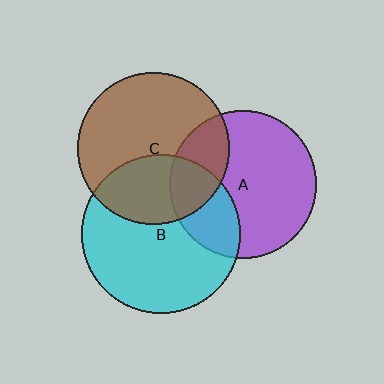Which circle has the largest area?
Circle B (cyan).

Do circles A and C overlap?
Yes.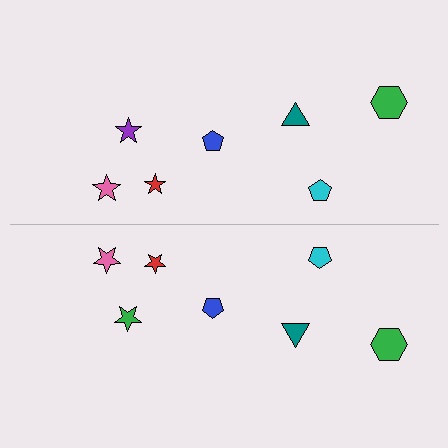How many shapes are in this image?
There are 14 shapes in this image.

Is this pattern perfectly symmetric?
No, the pattern is not perfectly symmetric. The green star on the bottom side breaks the symmetry — its mirror counterpart is purple.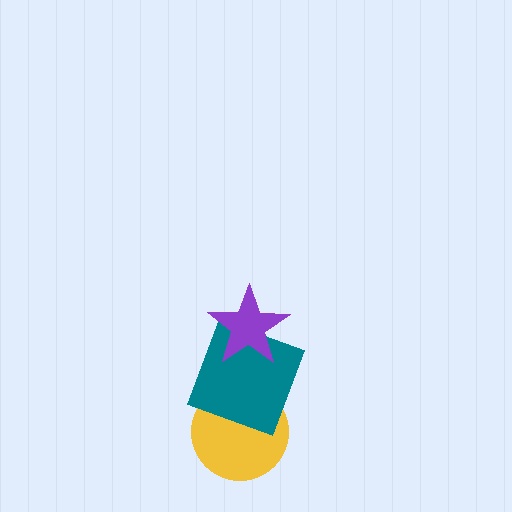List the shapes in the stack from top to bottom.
From top to bottom: the purple star, the teal square, the yellow circle.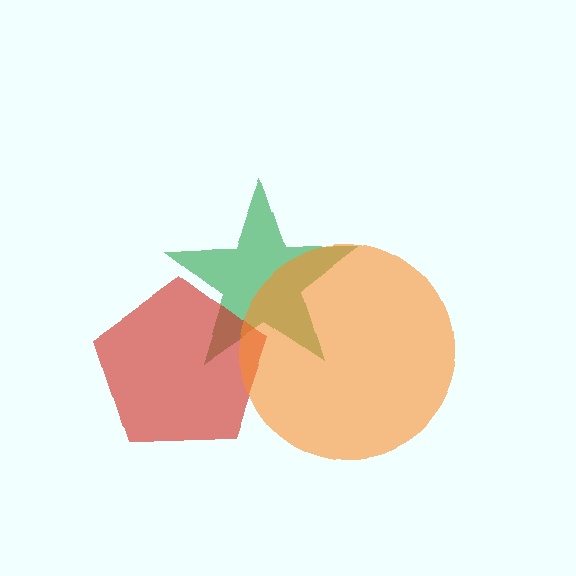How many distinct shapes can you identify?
There are 3 distinct shapes: a green star, a red pentagon, an orange circle.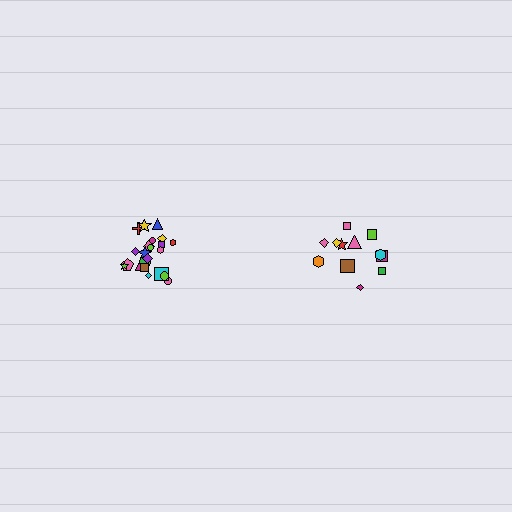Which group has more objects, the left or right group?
The left group.